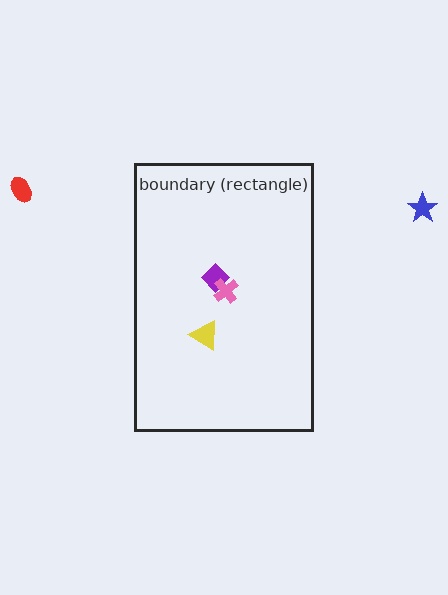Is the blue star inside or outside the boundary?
Outside.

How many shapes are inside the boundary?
3 inside, 2 outside.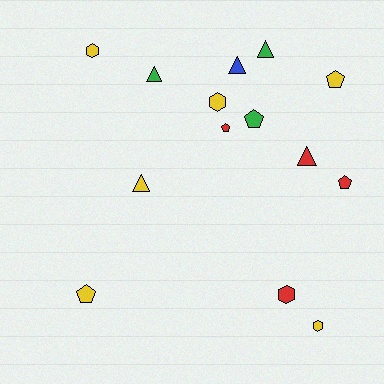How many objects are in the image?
There are 14 objects.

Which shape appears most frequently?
Pentagon, with 5 objects.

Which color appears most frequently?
Yellow, with 6 objects.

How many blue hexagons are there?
There are no blue hexagons.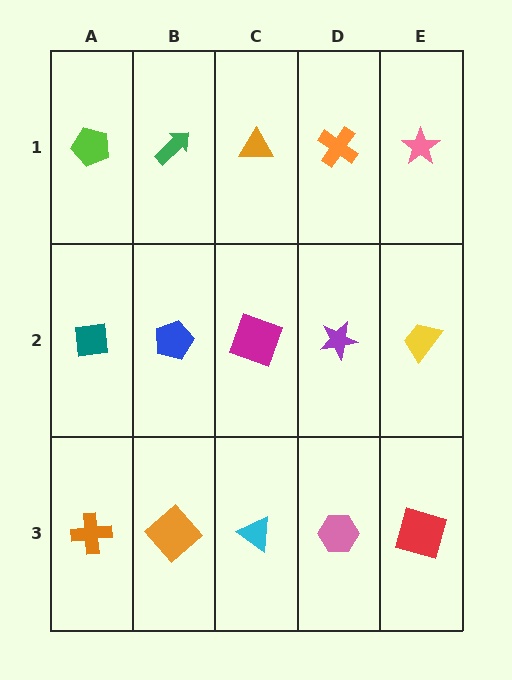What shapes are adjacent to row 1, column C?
A magenta square (row 2, column C), a green arrow (row 1, column B), an orange cross (row 1, column D).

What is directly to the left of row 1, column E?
An orange cross.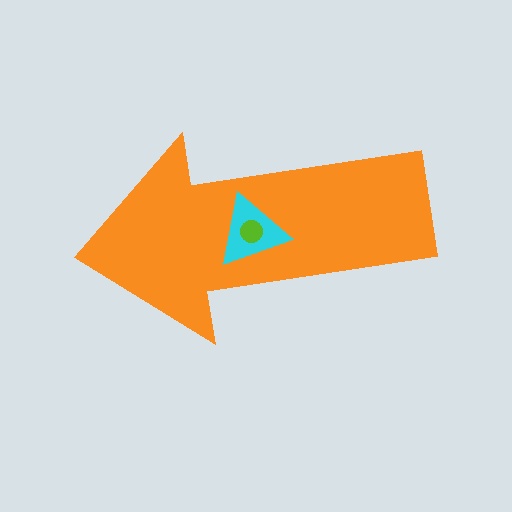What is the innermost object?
The lime circle.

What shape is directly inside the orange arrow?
The cyan triangle.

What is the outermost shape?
The orange arrow.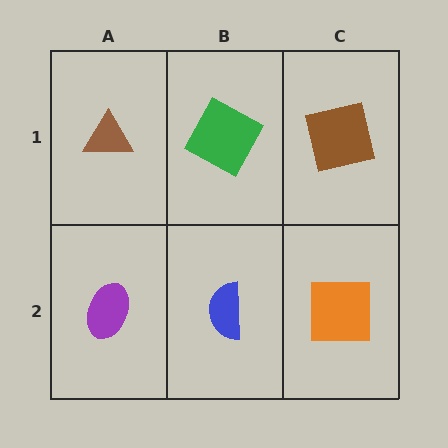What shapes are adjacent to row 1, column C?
An orange square (row 2, column C), a green square (row 1, column B).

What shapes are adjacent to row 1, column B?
A blue semicircle (row 2, column B), a brown triangle (row 1, column A), a brown square (row 1, column C).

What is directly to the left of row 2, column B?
A purple ellipse.